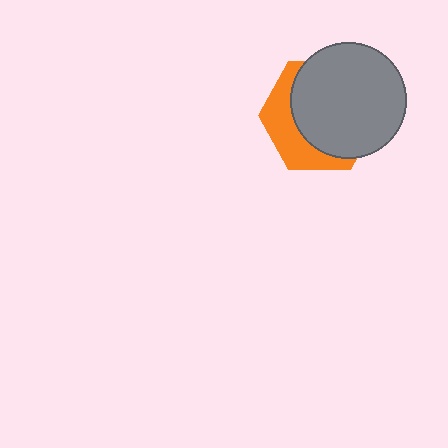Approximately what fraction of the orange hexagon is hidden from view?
Roughly 66% of the orange hexagon is hidden behind the gray circle.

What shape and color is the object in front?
The object in front is a gray circle.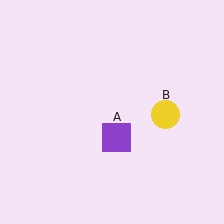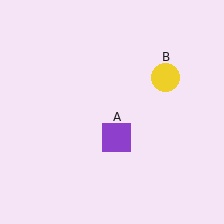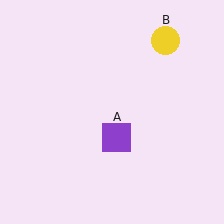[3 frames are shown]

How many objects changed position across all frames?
1 object changed position: yellow circle (object B).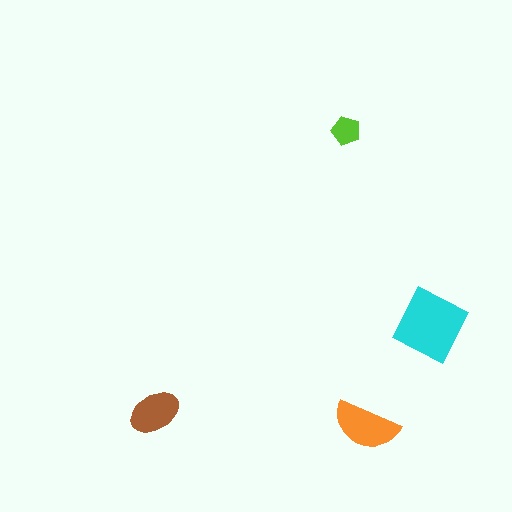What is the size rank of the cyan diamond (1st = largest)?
1st.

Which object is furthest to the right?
The cyan diamond is rightmost.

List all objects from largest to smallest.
The cyan diamond, the orange semicircle, the brown ellipse, the lime pentagon.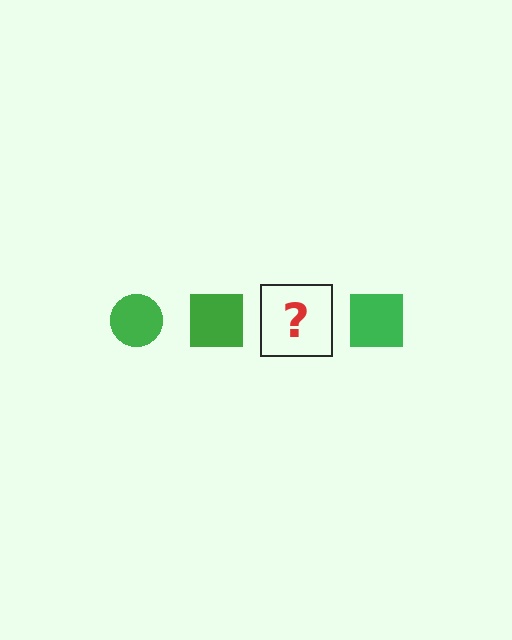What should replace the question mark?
The question mark should be replaced with a green circle.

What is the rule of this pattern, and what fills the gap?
The rule is that the pattern cycles through circle, square shapes in green. The gap should be filled with a green circle.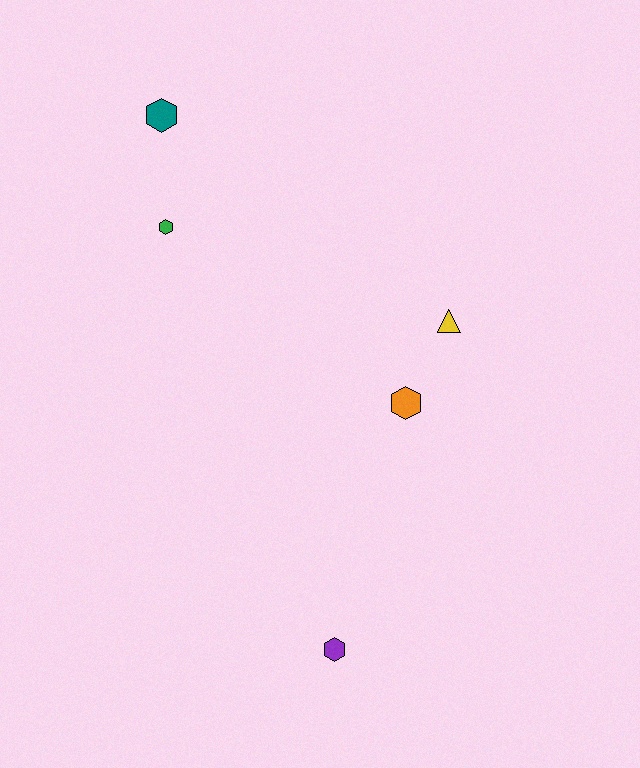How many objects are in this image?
There are 5 objects.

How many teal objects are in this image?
There is 1 teal object.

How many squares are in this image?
There are no squares.